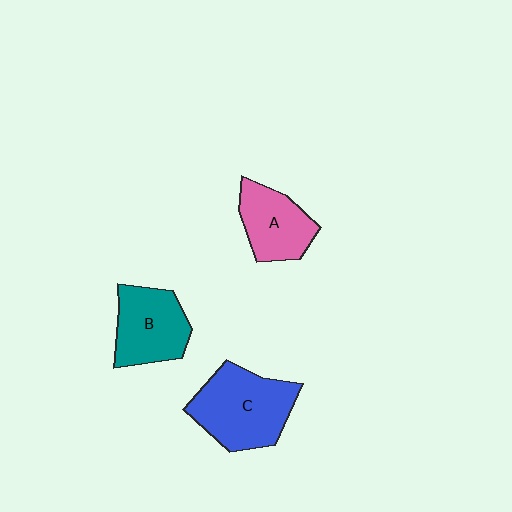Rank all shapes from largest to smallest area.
From largest to smallest: C (blue), B (teal), A (pink).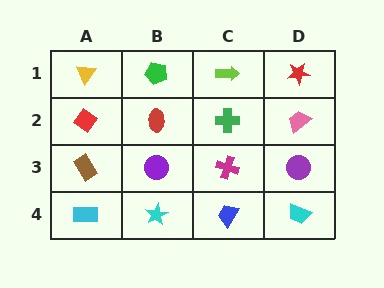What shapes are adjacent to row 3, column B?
A red ellipse (row 2, column B), a cyan star (row 4, column B), a brown rectangle (row 3, column A), a magenta cross (row 3, column C).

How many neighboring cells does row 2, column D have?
3.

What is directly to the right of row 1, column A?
A green pentagon.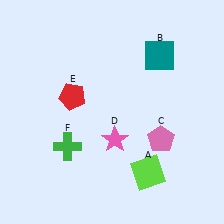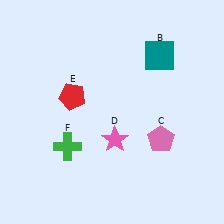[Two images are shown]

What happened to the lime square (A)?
The lime square (A) was removed in Image 2. It was in the bottom-right area of Image 1.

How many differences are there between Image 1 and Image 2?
There is 1 difference between the two images.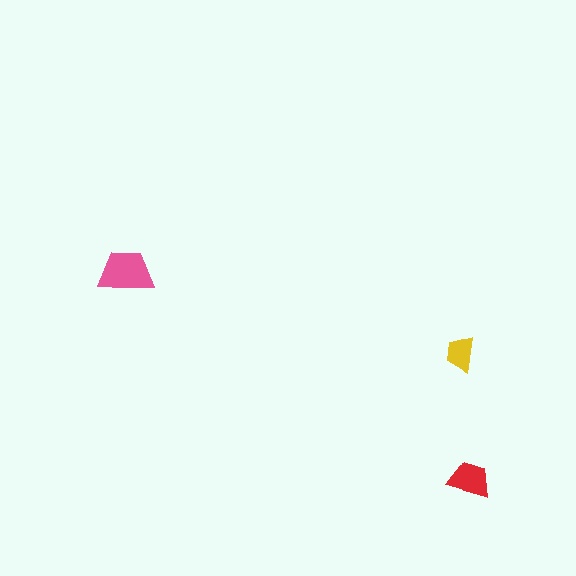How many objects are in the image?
There are 3 objects in the image.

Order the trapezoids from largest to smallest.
the pink one, the red one, the yellow one.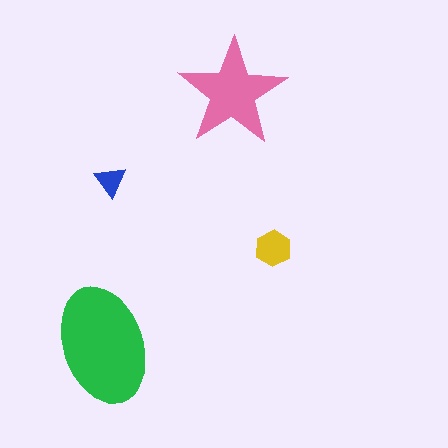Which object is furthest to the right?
The yellow hexagon is rightmost.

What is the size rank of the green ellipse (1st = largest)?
1st.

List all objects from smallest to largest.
The blue triangle, the yellow hexagon, the pink star, the green ellipse.